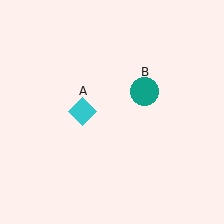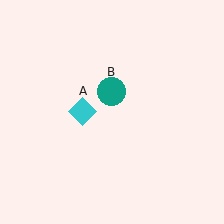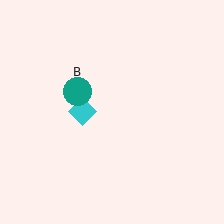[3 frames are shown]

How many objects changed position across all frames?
1 object changed position: teal circle (object B).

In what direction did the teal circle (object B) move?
The teal circle (object B) moved left.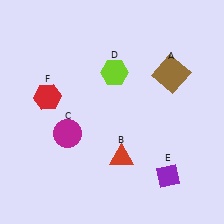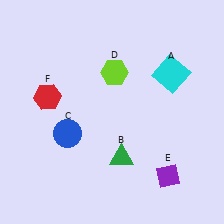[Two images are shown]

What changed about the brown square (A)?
In Image 1, A is brown. In Image 2, it changed to cyan.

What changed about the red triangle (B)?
In Image 1, B is red. In Image 2, it changed to green.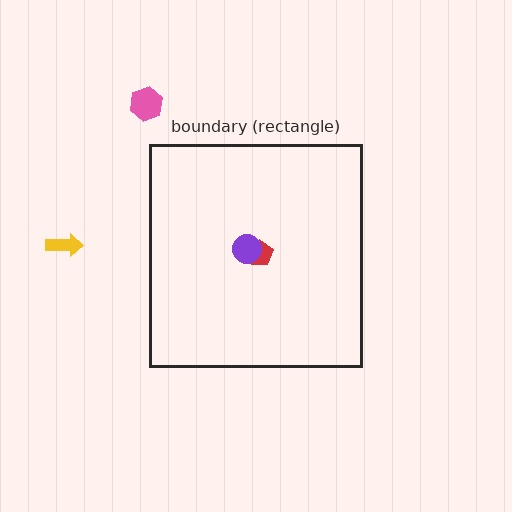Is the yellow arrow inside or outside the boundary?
Outside.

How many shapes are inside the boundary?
2 inside, 2 outside.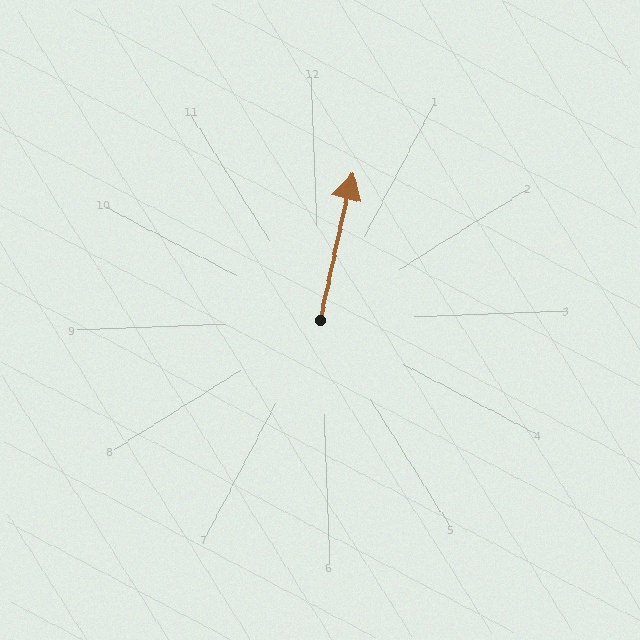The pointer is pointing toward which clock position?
Roughly 12 o'clock.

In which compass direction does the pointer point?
North.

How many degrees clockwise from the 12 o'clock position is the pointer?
Approximately 15 degrees.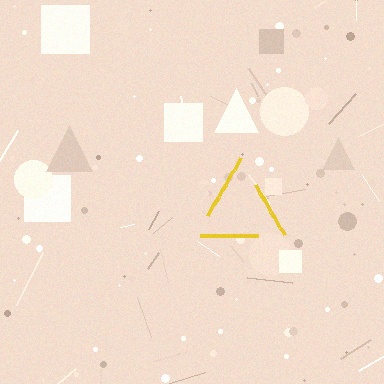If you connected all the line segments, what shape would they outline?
They would outline a triangle.